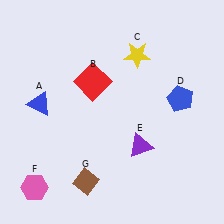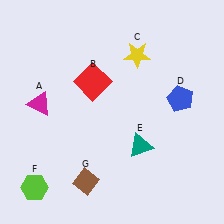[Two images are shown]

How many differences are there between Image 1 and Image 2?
There are 3 differences between the two images.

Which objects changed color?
A changed from blue to magenta. E changed from purple to teal. F changed from pink to lime.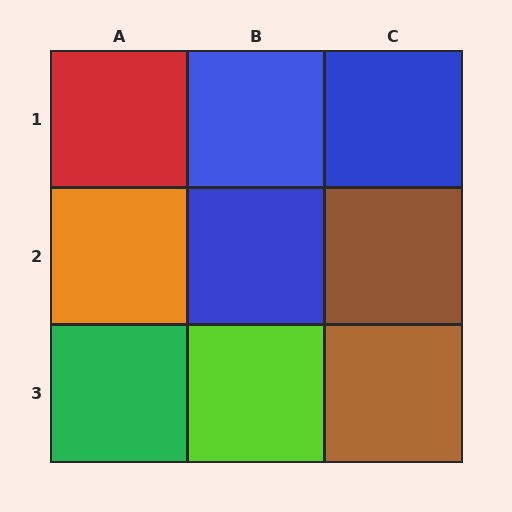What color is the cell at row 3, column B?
Lime.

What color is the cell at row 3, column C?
Brown.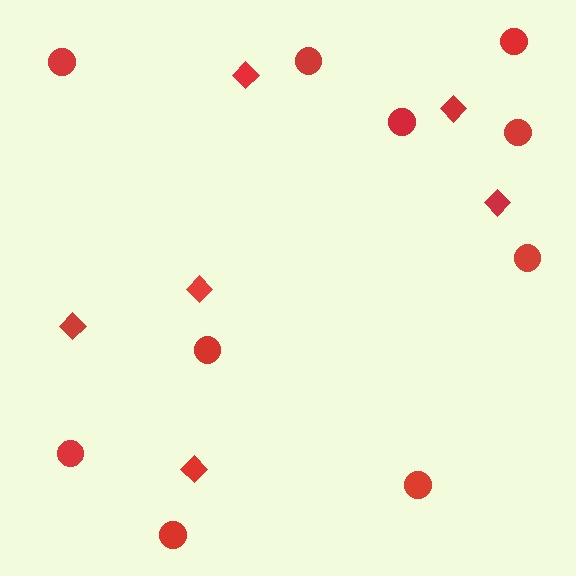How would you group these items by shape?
There are 2 groups: one group of diamonds (6) and one group of circles (10).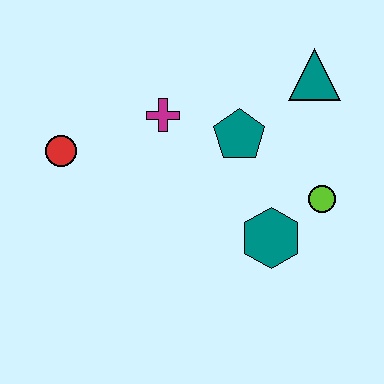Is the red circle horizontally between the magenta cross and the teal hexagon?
No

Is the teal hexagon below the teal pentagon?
Yes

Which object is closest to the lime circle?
The teal hexagon is closest to the lime circle.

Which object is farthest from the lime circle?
The red circle is farthest from the lime circle.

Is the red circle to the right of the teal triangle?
No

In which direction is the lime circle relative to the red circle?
The lime circle is to the right of the red circle.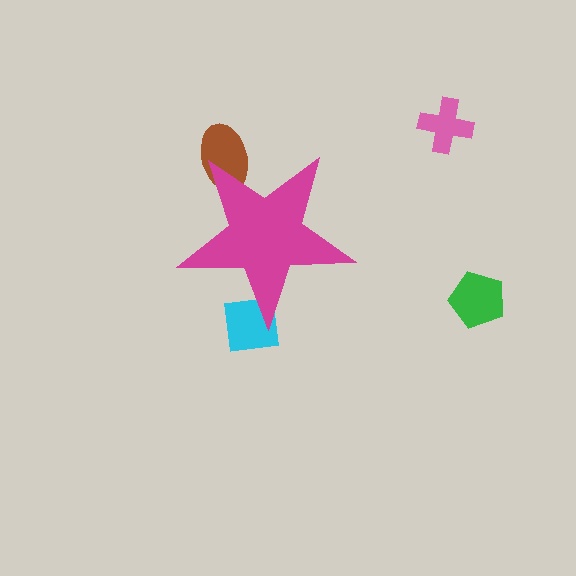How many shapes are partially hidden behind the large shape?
2 shapes are partially hidden.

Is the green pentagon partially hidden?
No, the green pentagon is fully visible.